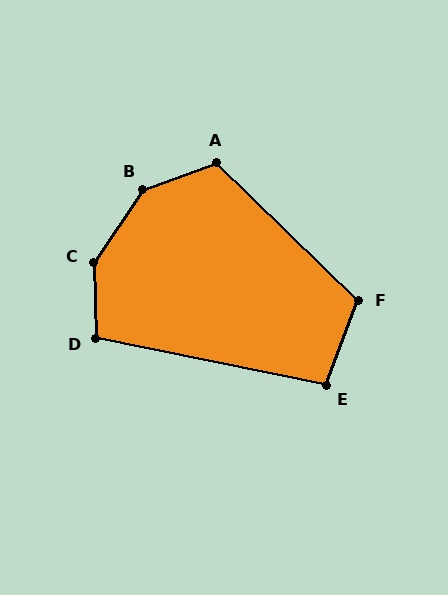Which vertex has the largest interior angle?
C, at approximately 145 degrees.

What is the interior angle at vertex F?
Approximately 113 degrees (obtuse).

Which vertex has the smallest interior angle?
E, at approximately 99 degrees.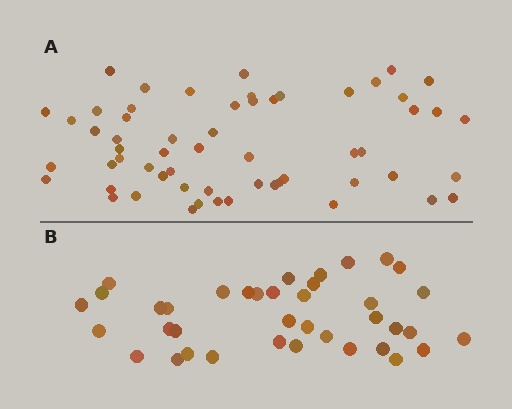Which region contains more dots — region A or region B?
Region A (the top region) has more dots.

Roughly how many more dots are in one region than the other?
Region A has approximately 20 more dots than region B.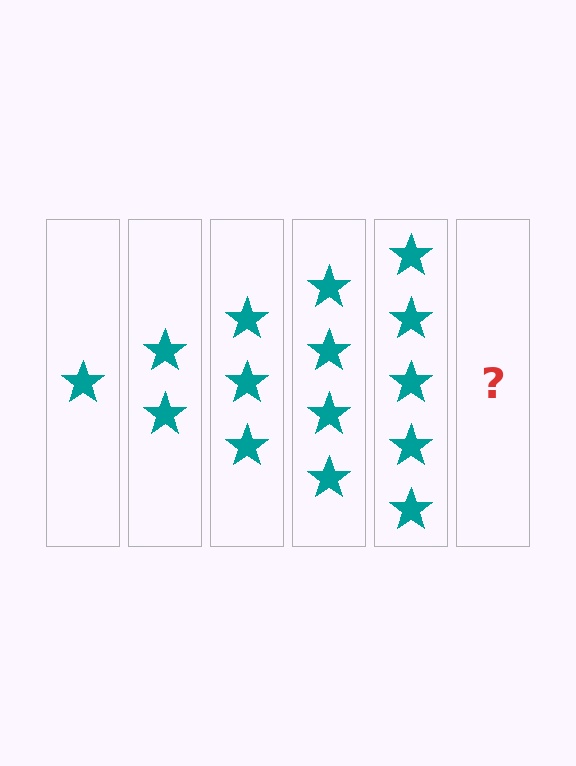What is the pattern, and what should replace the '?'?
The pattern is that each step adds one more star. The '?' should be 6 stars.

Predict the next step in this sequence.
The next step is 6 stars.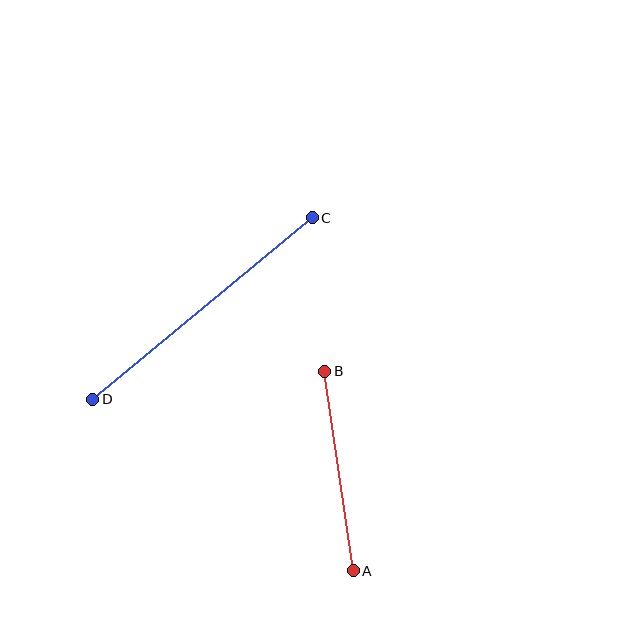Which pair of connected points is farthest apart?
Points C and D are farthest apart.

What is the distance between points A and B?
The distance is approximately 202 pixels.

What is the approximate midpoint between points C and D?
The midpoint is at approximately (203, 308) pixels.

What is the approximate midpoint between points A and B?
The midpoint is at approximately (339, 471) pixels.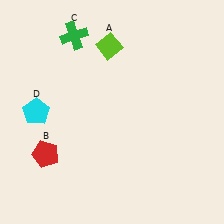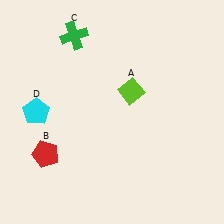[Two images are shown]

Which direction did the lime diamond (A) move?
The lime diamond (A) moved down.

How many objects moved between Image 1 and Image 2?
1 object moved between the two images.